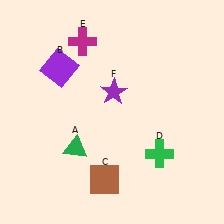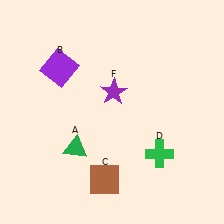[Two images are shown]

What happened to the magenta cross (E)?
The magenta cross (E) was removed in Image 2. It was in the top-left area of Image 1.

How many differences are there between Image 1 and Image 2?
There is 1 difference between the two images.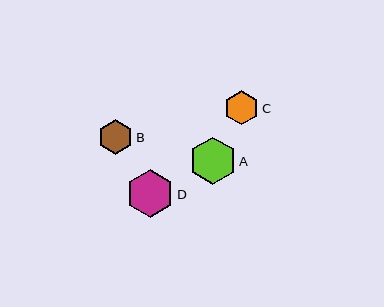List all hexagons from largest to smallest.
From largest to smallest: D, A, B, C.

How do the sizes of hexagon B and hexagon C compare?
Hexagon B and hexagon C are approximately the same size.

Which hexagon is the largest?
Hexagon D is the largest with a size of approximately 48 pixels.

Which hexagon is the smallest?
Hexagon C is the smallest with a size of approximately 34 pixels.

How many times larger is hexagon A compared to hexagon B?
Hexagon A is approximately 1.4 times the size of hexagon B.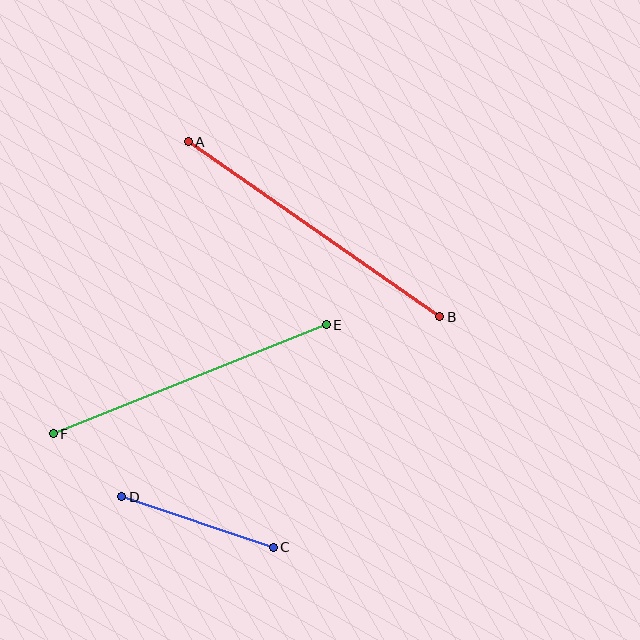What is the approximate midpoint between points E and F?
The midpoint is at approximately (190, 379) pixels.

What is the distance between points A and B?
The distance is approximately 306 pixels.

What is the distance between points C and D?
The distance is approximately 159 pixels.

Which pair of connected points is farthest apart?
Points A and B are farthest apart.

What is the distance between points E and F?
The distance is approximately 294 pixels.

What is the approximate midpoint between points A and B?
The midpoint is at approximately (314, 229) pixels.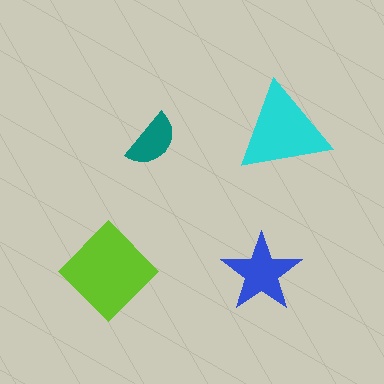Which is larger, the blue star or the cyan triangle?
The cyan triangle.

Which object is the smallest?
The teal semicircle.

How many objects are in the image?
There are 4 objects in the image.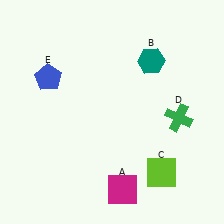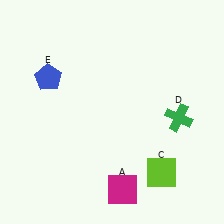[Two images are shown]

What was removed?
The teal hexagon (B) was removed in Image 2.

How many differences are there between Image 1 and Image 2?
There is 1 difference between the two images.